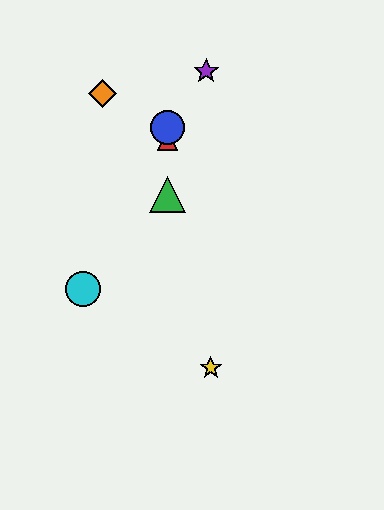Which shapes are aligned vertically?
The red triangle, the blue circle, the green triangle are aligned vertically.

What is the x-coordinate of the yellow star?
The yellow star is at x≈211.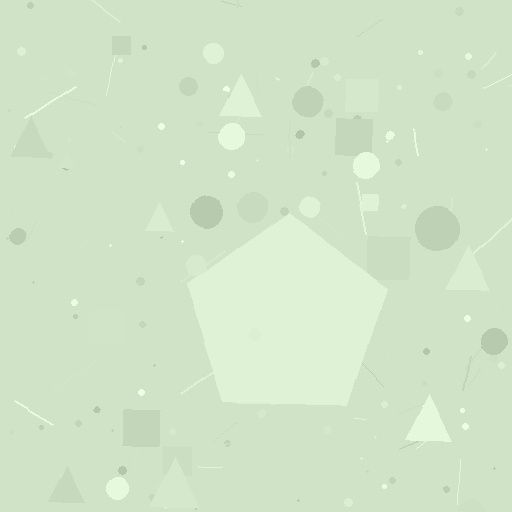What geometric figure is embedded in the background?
A pentagon is embedded in the background.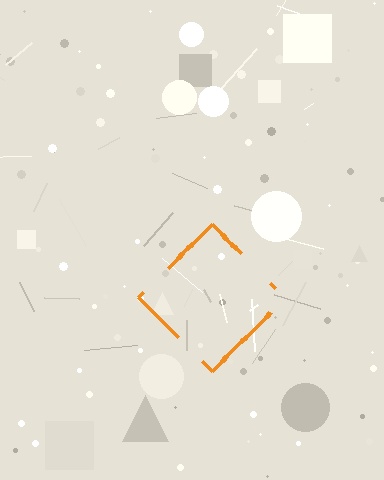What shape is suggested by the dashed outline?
The dashed outline suggests a diamond.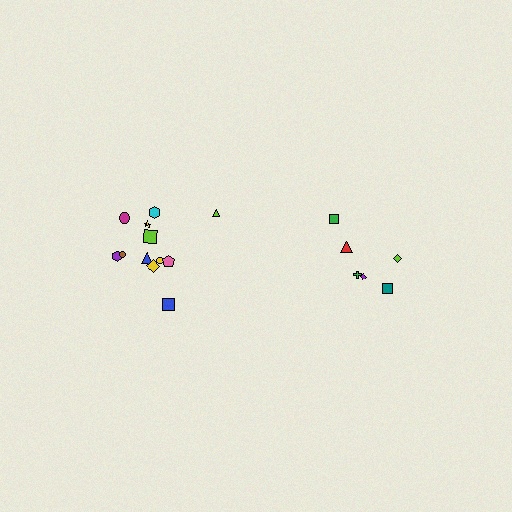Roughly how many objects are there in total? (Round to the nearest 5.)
Roughly 20 objects in total.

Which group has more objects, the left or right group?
The left group.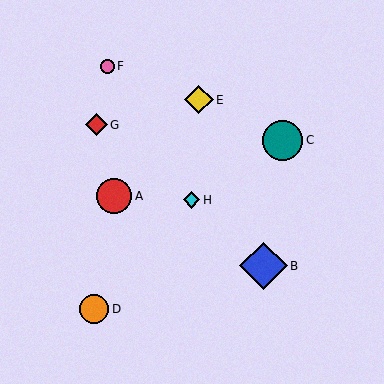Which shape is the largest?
The blue diamond (labeled B) is the largest.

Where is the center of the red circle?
The center of the red circle is at (114, 196).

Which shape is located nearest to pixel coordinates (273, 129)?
The teal circle (labeled C) at (283, 140) is nearest to that location.